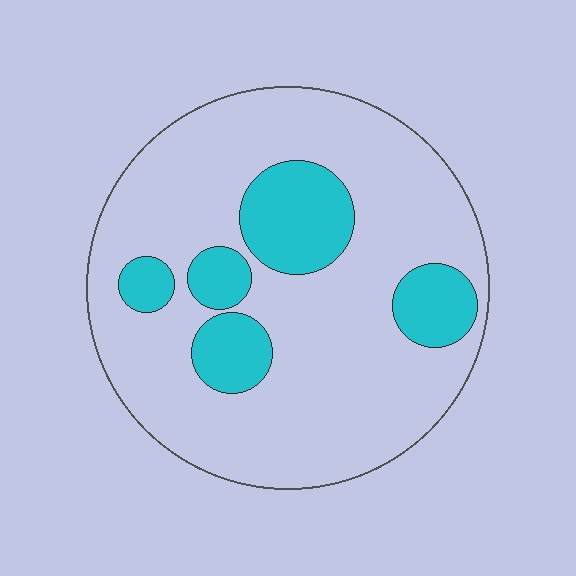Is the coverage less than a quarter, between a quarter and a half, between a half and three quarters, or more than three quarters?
Less than a quarter.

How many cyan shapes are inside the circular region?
5.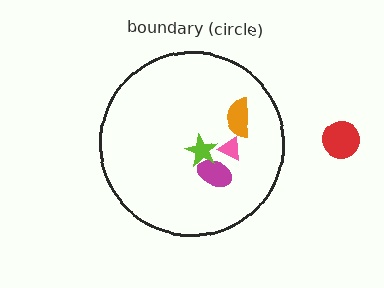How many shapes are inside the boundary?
4 inside, 1 outside.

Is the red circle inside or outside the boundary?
Outside.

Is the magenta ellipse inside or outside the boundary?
Inside.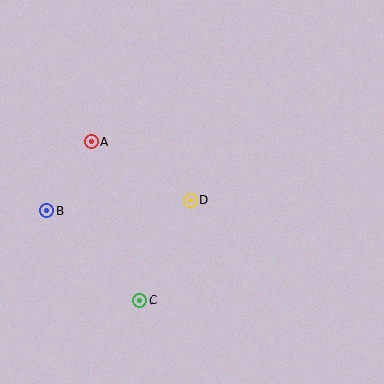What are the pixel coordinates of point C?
Point C is at (140, 300).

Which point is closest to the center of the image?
Point D at (190, 200) is closest to the center.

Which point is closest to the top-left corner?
Point A is closest to the top-left corner.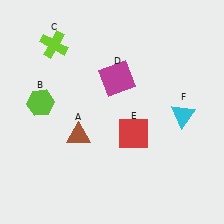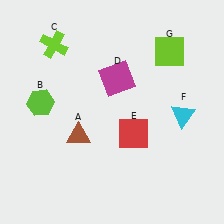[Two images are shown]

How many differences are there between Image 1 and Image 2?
There is 1 difference between the two images.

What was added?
A lime square (G) was added in Image 2.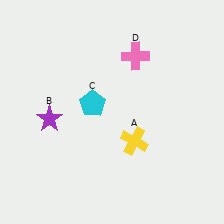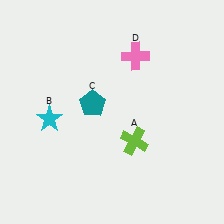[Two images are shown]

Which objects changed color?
A changed from yellow to lime. B changed from purple to cyan. C changed from cyan to teal.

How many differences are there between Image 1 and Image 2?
There are 3 differences between the two images.